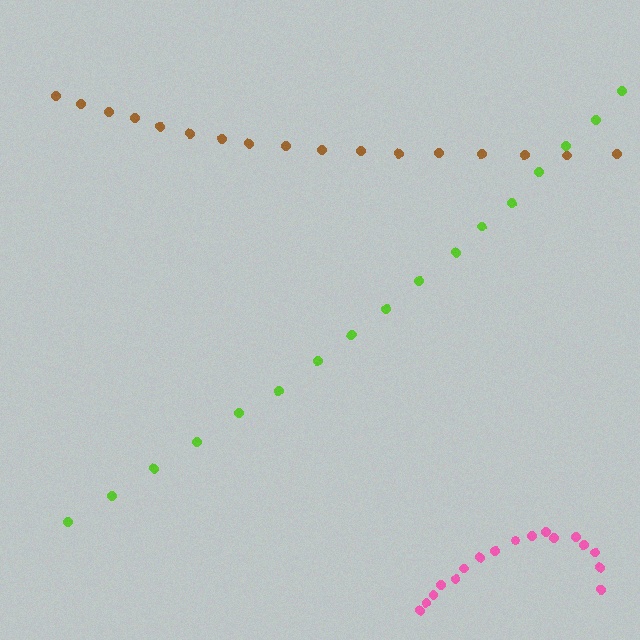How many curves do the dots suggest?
There are 3 distinct paths.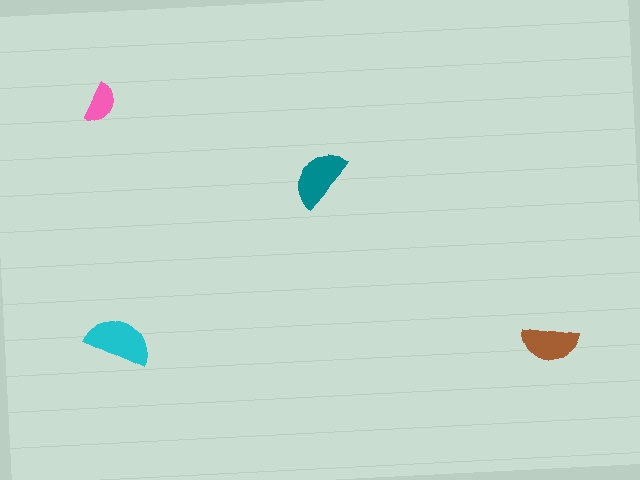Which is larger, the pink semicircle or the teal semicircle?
The teal one.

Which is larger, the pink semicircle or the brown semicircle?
The brown one.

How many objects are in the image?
There are 4 objects in the image.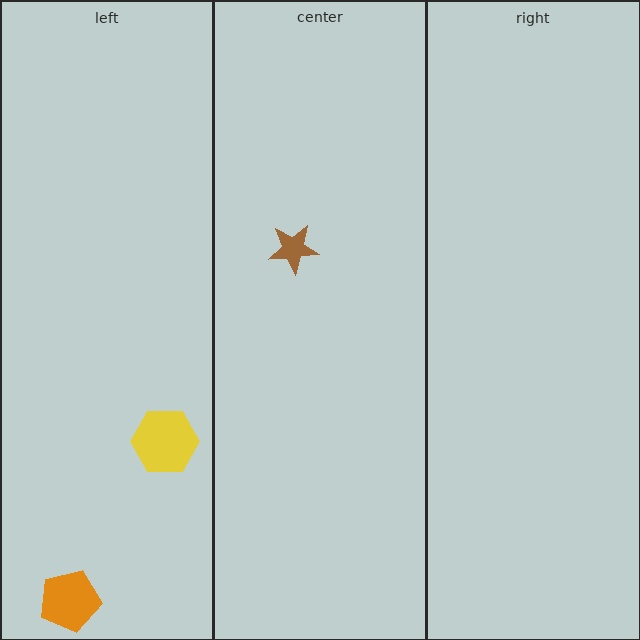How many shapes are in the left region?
2.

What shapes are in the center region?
The brown star.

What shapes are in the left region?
The orange pentagon, the yellow hexagon.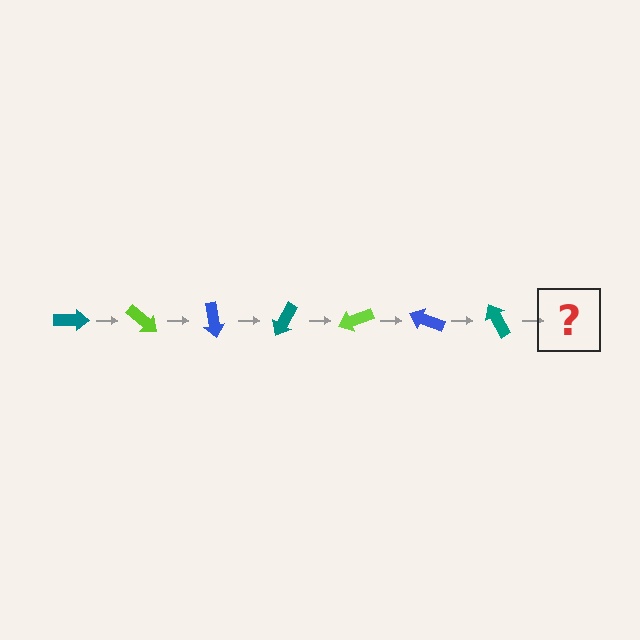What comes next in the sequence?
The next element should be a lime arrow, rotated 280 degrees from the start.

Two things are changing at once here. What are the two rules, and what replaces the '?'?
The two rules are that it rotates 40 degrees each step and the color cycles through teal, lime, and blue. The '?' should be a lime arrow, rotated 280 degrees from the start.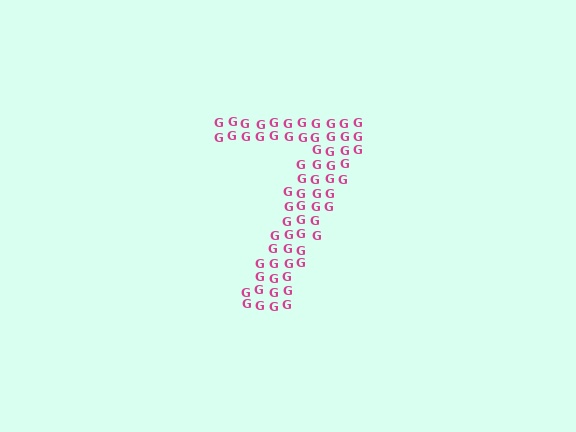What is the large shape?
The large shape is the digit 7.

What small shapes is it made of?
It is made of small letter G's.